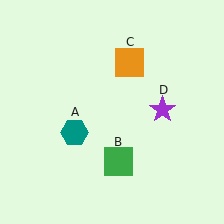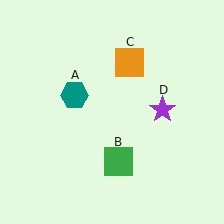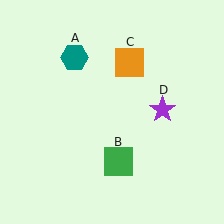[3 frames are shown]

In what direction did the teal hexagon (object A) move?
The teal hexagon (object A) moved up.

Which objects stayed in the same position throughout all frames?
Green square (object B) and orange square (object C) and purple star (object D) remained stationary.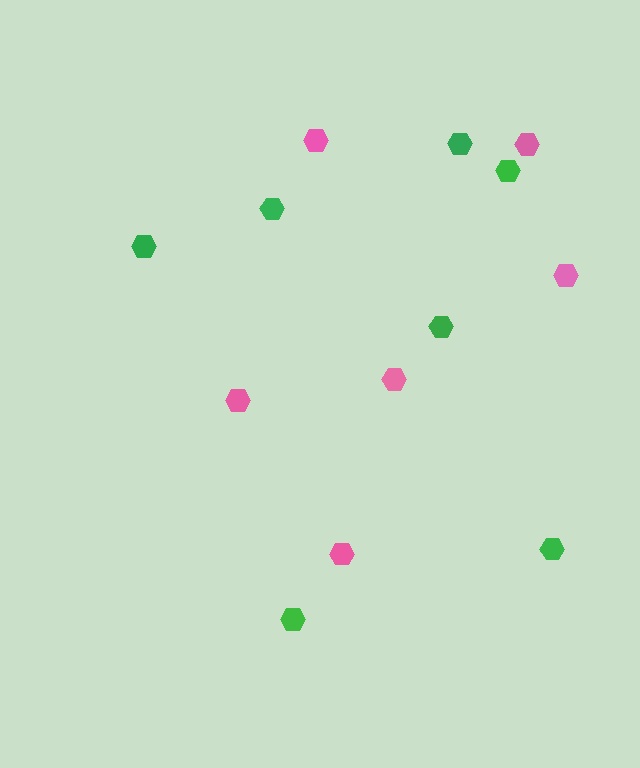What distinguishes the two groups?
There are 2 groups: one group of green hexagons (7) and one group of pink hexagons (6).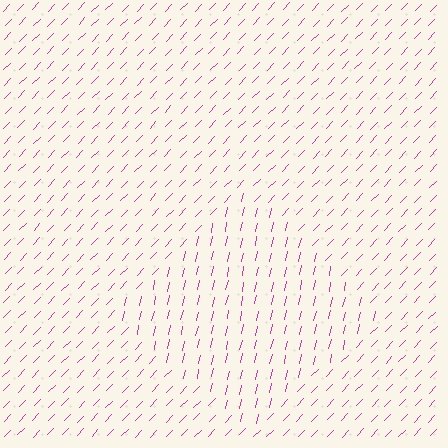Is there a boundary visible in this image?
Yes, there is a texture boundary formed by a change in line orientation.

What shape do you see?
I see a diamond.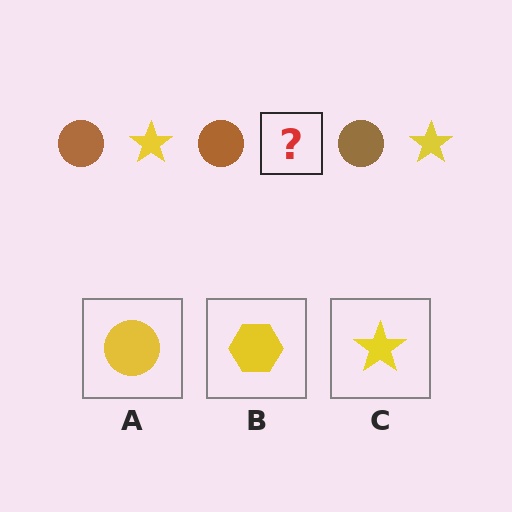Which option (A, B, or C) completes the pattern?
C.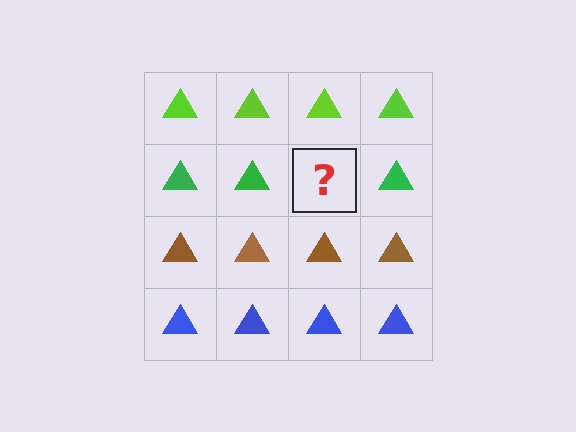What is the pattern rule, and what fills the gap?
The rule is that each row has a consistent color. The gap should be filled with a green triangle.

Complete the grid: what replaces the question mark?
The question mark should be replaced with a green triangle.